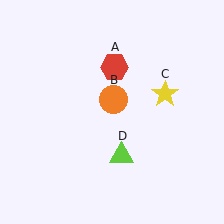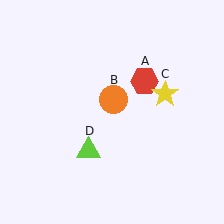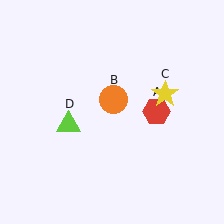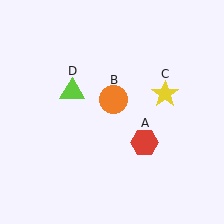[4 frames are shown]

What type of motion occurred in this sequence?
The red hexagon (object A), lime triangle (object D) rotated clockwise around the center of the scene.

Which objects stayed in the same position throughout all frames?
Orange circle (object B) and yellow star (object C) remained stationary.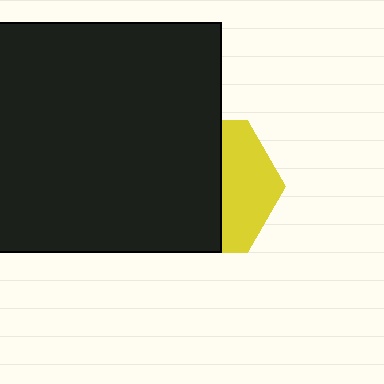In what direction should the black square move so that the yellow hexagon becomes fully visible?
The black square should move left. That is the shortest direction to clear the overlap and leave the yellow hexagon fully visible.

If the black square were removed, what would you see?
You would see the complete yellow hexagon.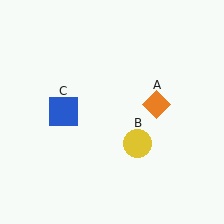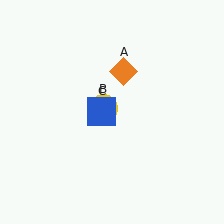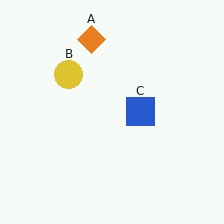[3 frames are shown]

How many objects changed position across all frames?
3 objects changed position: orange diamond (object A), yellow circle (object B), blue square (object C).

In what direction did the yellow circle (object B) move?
The yellow circle (object B) moved up and to the left.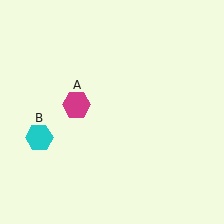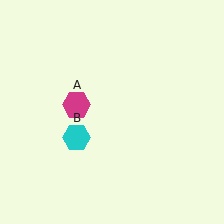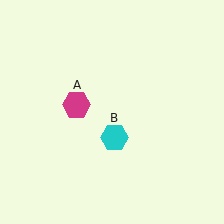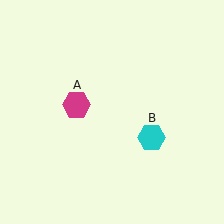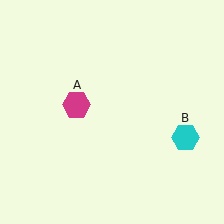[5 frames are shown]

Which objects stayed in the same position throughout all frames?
Magenta hexagon (object A) remained stationary.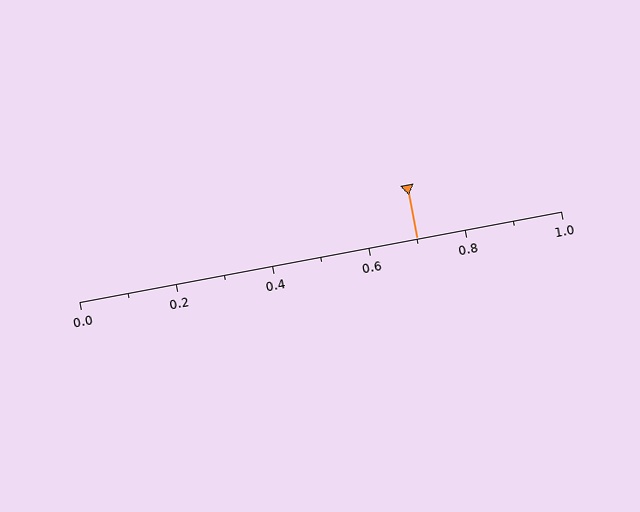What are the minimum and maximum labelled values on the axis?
The axis runs from 0.0 to 1.0.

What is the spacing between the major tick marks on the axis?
The major ticks are spaced 0.2 apart.